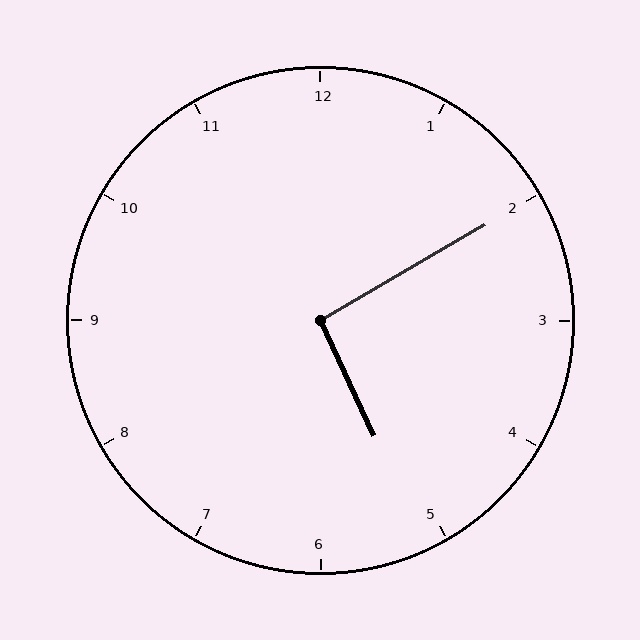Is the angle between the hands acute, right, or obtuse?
It is right.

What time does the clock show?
5:10.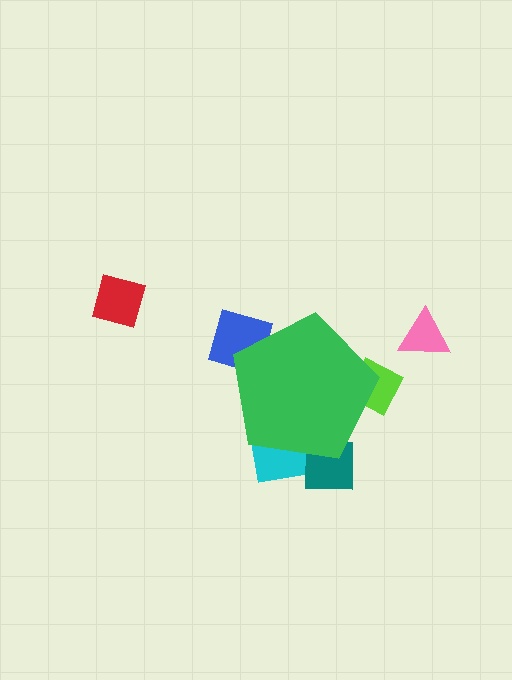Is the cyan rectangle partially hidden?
Yes, the cyan rectangle is partially hidden behind the green pentagon.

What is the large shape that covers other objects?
A green pentagon.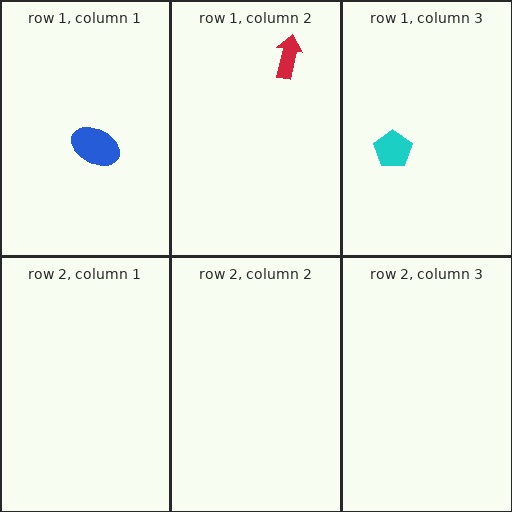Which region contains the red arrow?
The row 1, column 2 region.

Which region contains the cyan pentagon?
The row 1, column 3 region.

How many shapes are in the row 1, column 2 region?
1.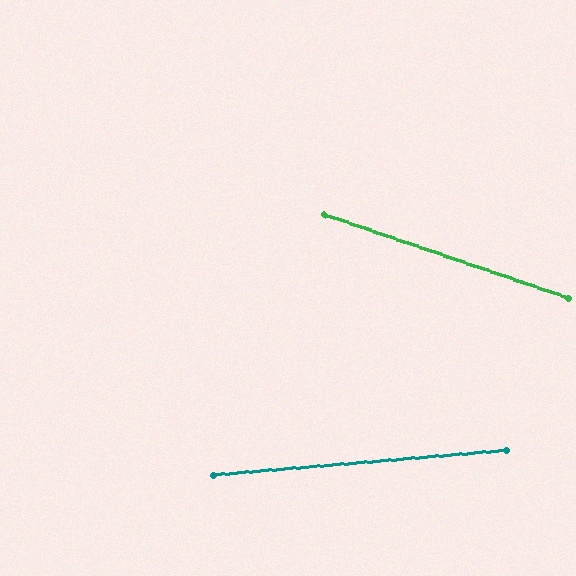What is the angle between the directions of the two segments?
Approximately 24 degrees.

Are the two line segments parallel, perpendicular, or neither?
Neither parallel nor perpendicular — they differ by about 24°.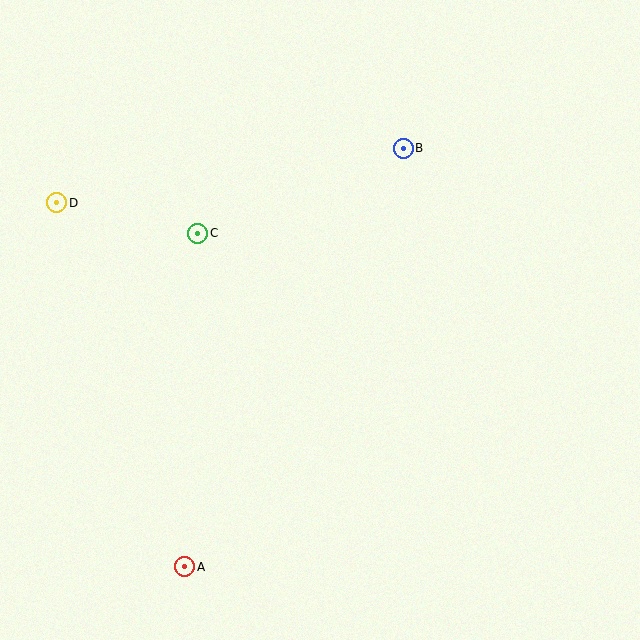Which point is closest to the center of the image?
Point C at (198, 233) is closest to the center.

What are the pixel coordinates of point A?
Point A is at (185, 567).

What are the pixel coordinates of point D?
Point D is at (57, 203).